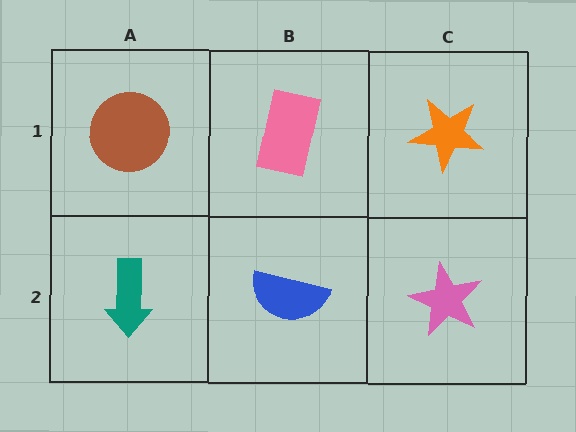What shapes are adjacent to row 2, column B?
A pink rectangle (row 1, column B), a teal arrow (row 2, column A), a pink star (row 2, column C).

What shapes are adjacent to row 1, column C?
A pink star (row 2, column C), a pink rectangle (row 1, column B).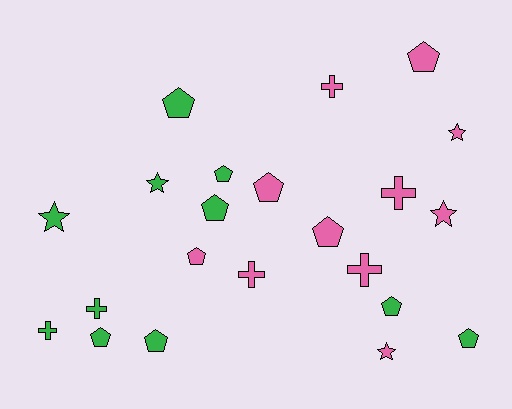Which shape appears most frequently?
Pentagon, with 11 objects.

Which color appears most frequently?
Pink, with 11 objects.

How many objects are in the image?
There are 22 objects.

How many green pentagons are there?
There are 7 green pentagons.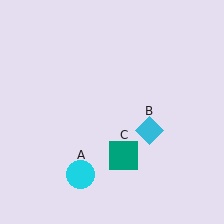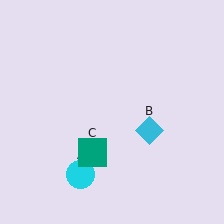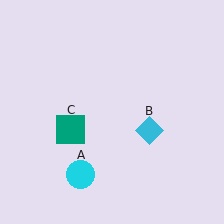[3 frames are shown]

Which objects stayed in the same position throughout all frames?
Cyan circle (object A) and cyan diamond (object B) remained stationary.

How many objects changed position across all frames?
1 object changed position: teal square (object C).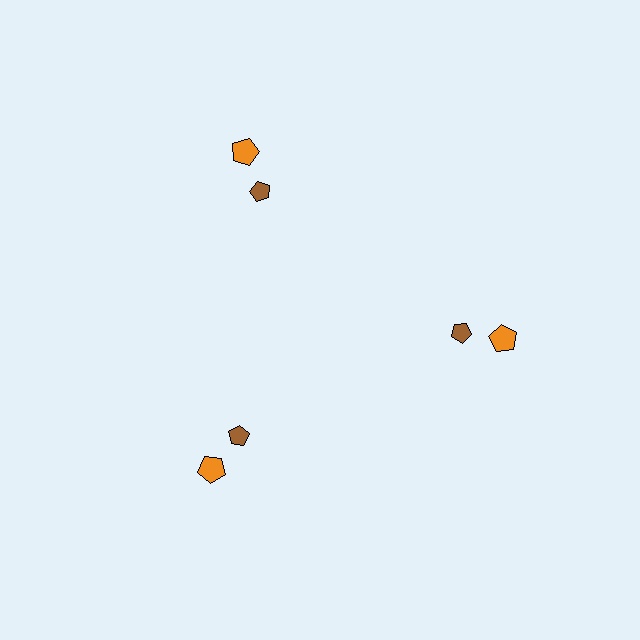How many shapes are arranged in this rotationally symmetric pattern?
There are 6 shapes, arranged in 3 groups of 2.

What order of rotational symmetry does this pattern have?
This pattern has 3-fold rotational symmetry.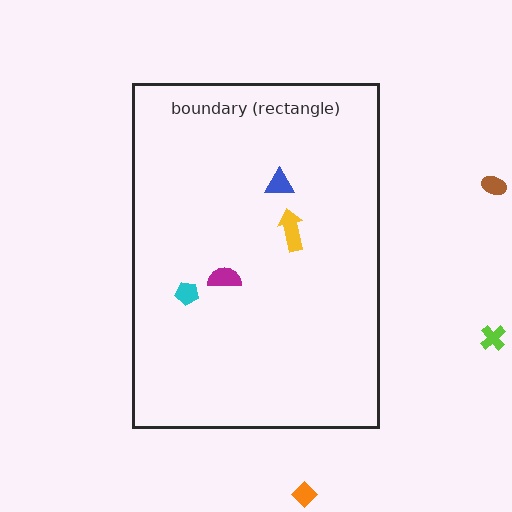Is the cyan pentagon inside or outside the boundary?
Inside.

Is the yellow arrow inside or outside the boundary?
Inside.